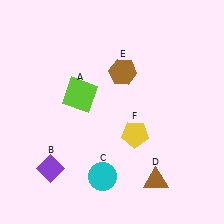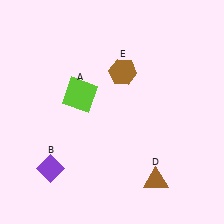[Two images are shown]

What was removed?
The cyan circle (C), the yellow pentagon (F) were removed in Image 2.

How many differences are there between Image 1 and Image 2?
There are 2 differences between the two images.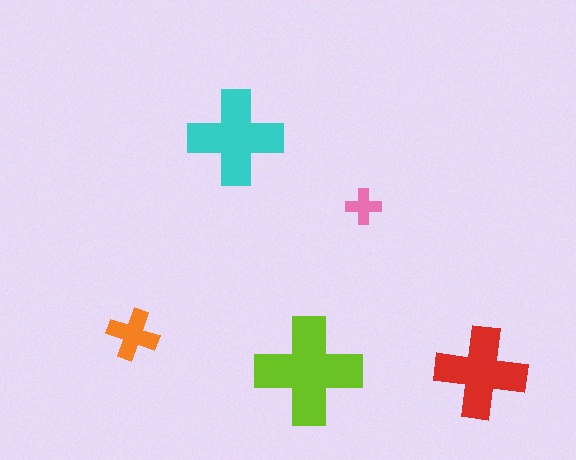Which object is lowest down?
The red cross is bottommost.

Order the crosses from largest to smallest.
the lime one, the cyan one, the red one, the orange one, the pink one.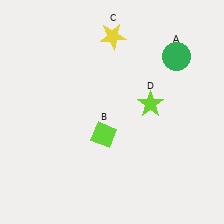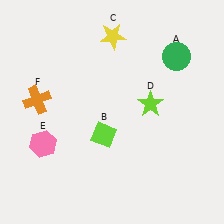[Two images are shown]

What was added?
A pink hexagon (E), an orange cross (F) were added in Image 2.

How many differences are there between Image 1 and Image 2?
There are 2 differences between the two images.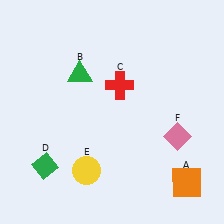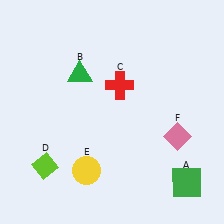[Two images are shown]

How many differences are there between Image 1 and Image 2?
There are 2 differences between the two images.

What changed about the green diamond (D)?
In Image 1, D is green. In Image 2, it changed to lime.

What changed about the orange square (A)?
In Image 1, A is orange. In Image 2, it changed to green.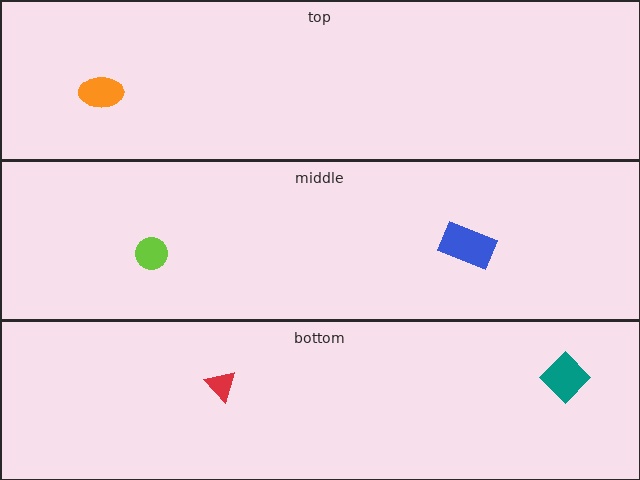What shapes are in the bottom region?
The teal diamond, the red triangle.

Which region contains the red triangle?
The bottom region.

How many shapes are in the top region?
1.